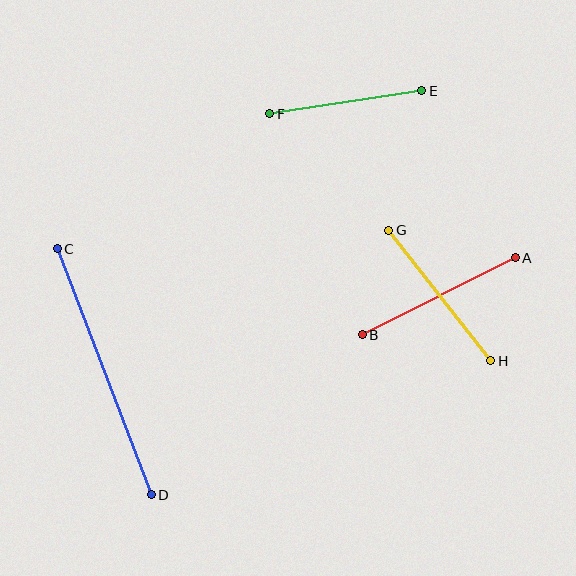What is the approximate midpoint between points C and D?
The midpoint is at approximately (104, 372) pixels.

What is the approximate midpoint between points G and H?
The midpoint is at approximately (440, 295) pixels.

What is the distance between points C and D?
The distance is approximately 263 pixels.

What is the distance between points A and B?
The distance is approximately 171 pixels.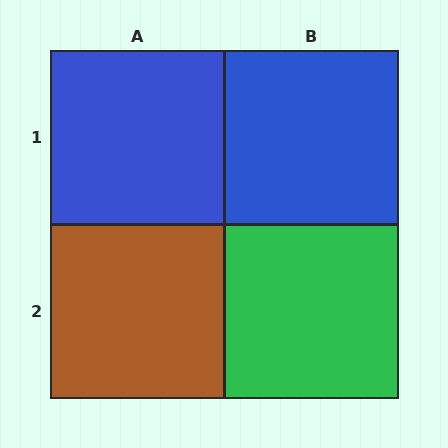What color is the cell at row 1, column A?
Blue.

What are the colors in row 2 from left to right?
Brown, green.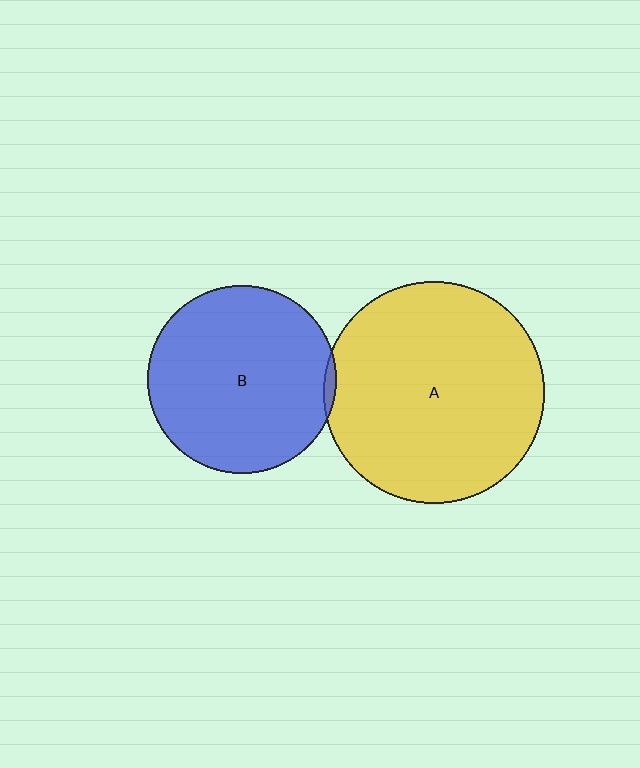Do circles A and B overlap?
Yes.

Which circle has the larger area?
Circle A (yellow).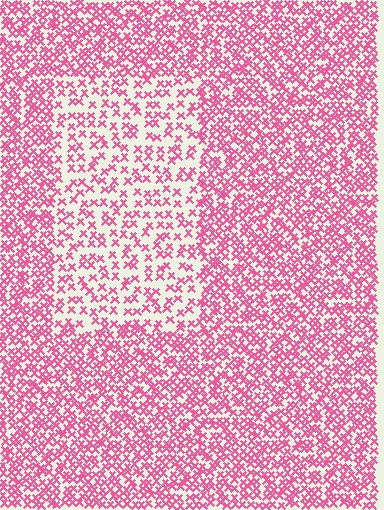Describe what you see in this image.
The image contains small pink elements arranged at two different densities. A rectangle-shaped region is visible where the elements are less densely packed than the surrounding area.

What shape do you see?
I see a rectangle.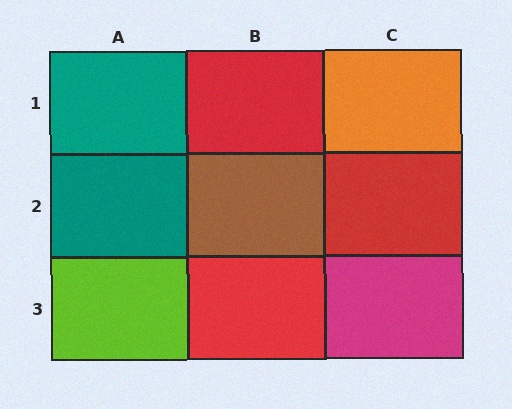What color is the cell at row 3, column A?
Lime.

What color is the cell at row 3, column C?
Magenta.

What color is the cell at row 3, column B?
Red.